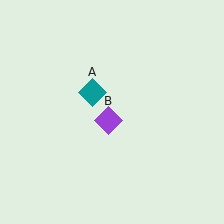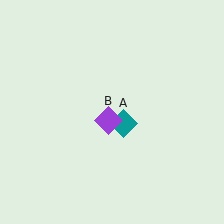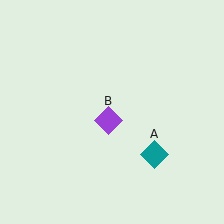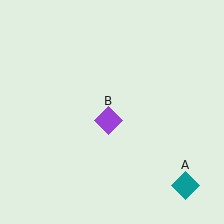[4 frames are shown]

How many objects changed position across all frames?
1 object changed position: teal diamond (object A).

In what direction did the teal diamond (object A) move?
The teal diamond (object A) moved down and to the right.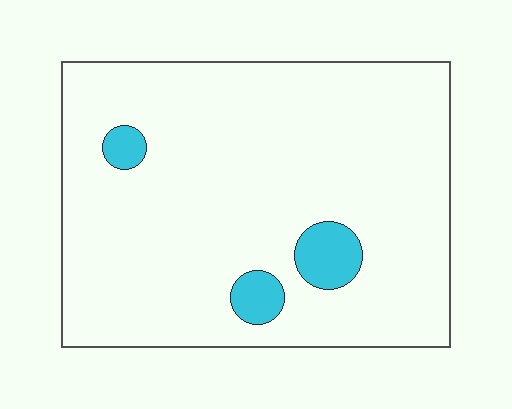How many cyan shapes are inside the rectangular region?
3.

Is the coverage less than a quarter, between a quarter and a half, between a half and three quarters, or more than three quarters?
Less than a quarter.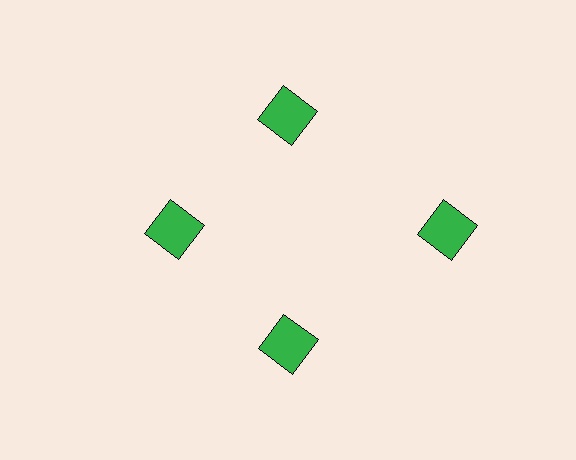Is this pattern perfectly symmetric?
No. The 4 green squares are arranged in a ring, but one element near the 3 o'clock position is pushed outward from the center, breaking the 4-fold rotational symmetry.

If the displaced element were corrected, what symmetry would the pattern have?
It would have 4-fold rotational symmetry — the pattern would map onto itself every 90 degrees.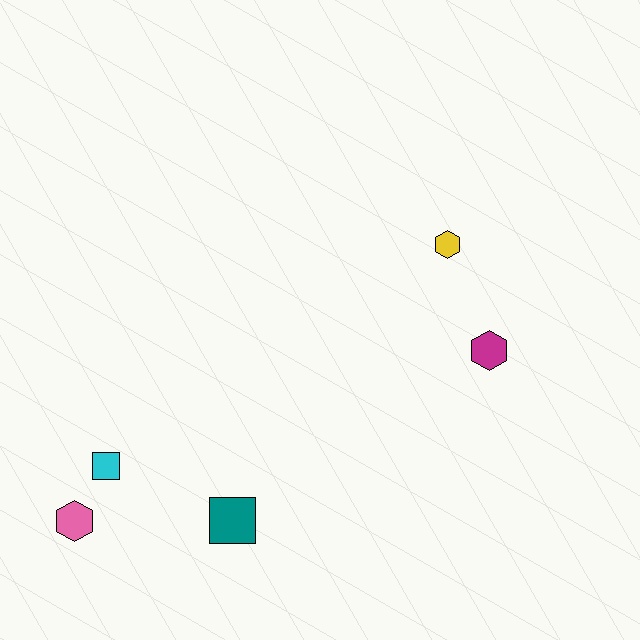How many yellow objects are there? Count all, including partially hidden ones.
There is 1 yellow object.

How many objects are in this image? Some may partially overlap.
There are 5 objects.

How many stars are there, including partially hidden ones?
There are no stars.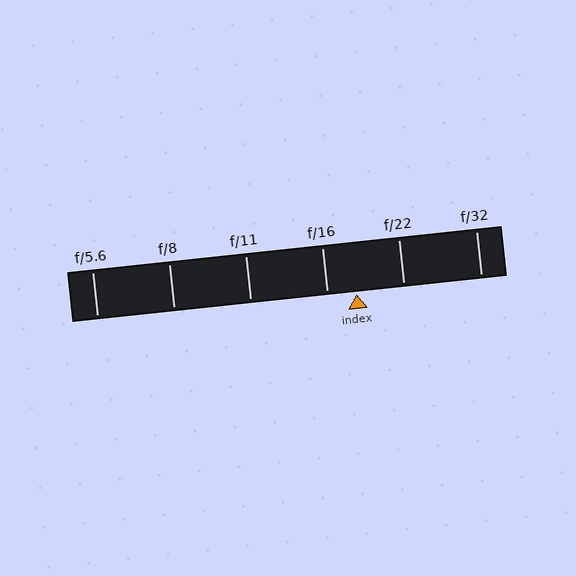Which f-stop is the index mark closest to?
The index mark is closest to f/16.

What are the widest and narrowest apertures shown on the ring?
The widest aperture shown is f/5.6 and the narrowest is f/32.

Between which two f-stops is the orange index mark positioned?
The index mark is between f/16 and f/22.